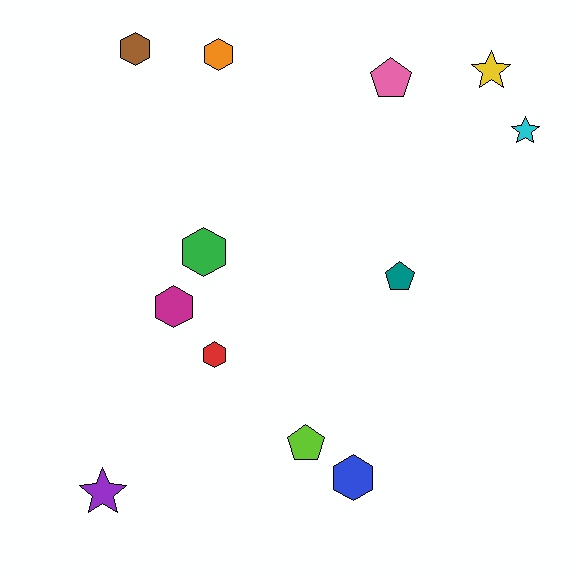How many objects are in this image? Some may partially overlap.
There are 12 objects.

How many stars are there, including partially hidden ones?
There are 3 stars.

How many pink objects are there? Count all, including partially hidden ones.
There is 1 pink object.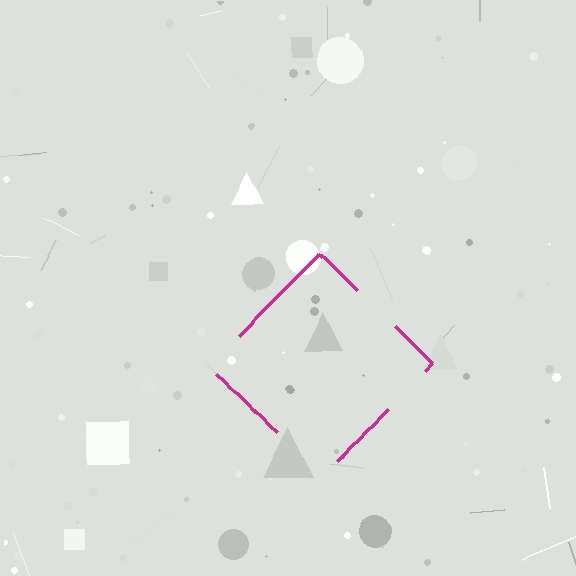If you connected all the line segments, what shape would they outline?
They would outline a diamond.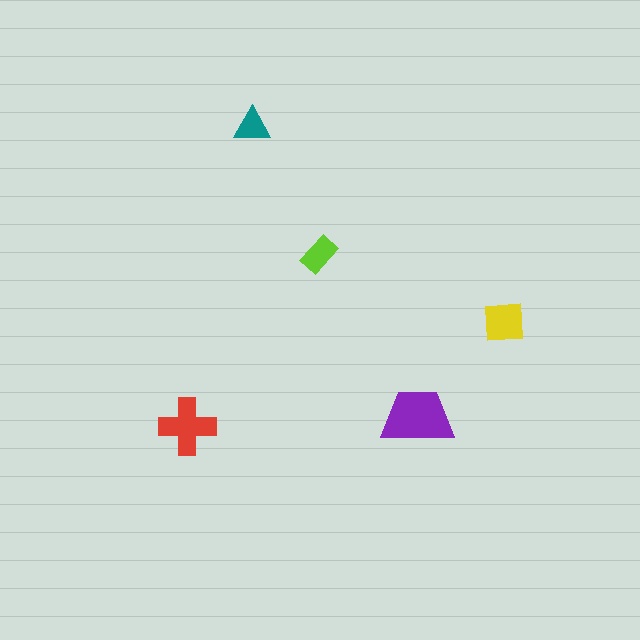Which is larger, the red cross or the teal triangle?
The red cross.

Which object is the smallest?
The teal triangle.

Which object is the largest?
The purple trapezoid.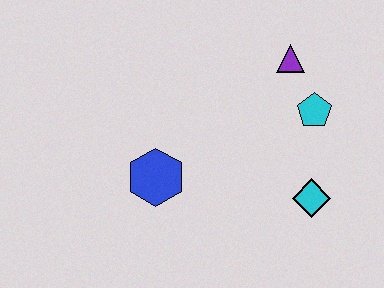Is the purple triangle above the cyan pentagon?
Yes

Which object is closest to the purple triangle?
The cyan pentagon is closest to the purple triangle.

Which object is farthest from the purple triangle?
The blue hexagon is farthest from the purple triangle.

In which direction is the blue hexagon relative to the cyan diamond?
The blue hexagon is to the left of the cyan diamond.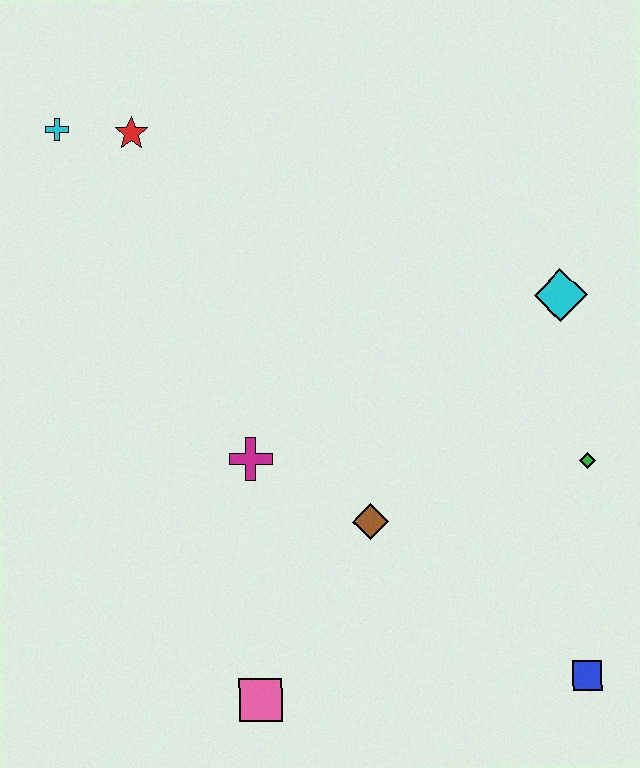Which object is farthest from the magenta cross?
The blue square is farthest from the magenta cross.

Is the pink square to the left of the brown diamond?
Yes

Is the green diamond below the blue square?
No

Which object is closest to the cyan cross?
The red star is closest to the cyan cross.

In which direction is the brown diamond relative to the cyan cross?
The brown diamond is below the cyan cross.